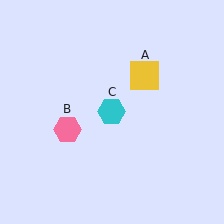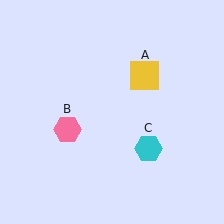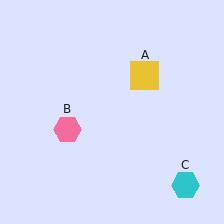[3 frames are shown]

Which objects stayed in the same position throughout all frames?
Yellow square (object A) and pink hexagon (object B) remained stationary.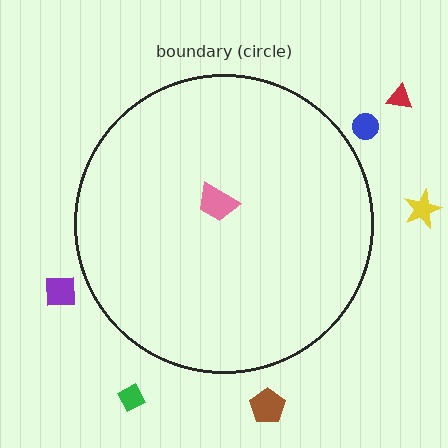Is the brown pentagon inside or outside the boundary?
Outside.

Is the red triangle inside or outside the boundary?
Outside.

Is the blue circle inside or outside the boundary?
Outside.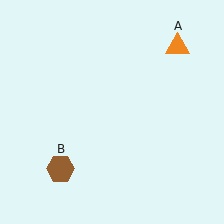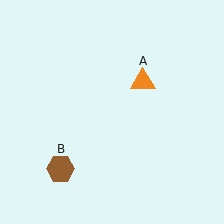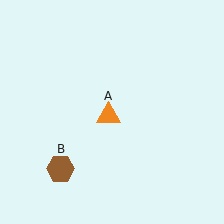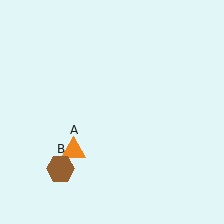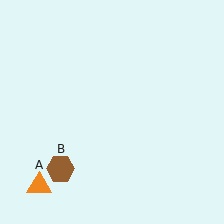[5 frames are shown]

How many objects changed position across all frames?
1 object changed position: orange triangle (object A).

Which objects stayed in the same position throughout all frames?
Brown hexagon (object B) remained stationary.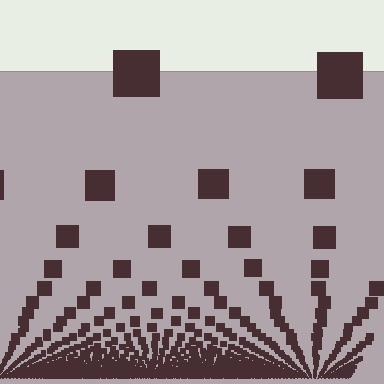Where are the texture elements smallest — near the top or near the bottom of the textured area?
Near the bottom.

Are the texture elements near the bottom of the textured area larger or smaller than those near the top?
Smaller. The gradient is inverted — elements near the bottom are smaller and denser.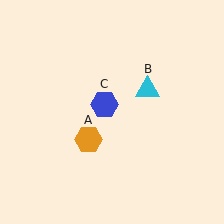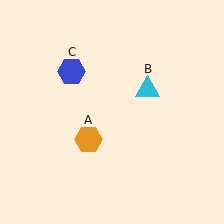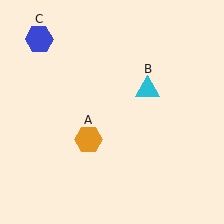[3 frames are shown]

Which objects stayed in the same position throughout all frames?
Orange hexagon (object A) and cyan triangle (object B) remained stationary.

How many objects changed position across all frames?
1 object changed position: blue hexagon (object C).